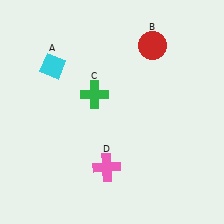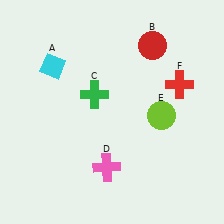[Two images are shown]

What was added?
A lime circle (E), a red cross (F) were added in Image 2.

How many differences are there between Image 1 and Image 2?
There are 2 differences between the two images.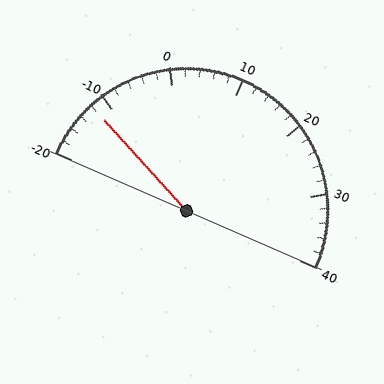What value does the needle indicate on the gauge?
The needle indicates approximately -12.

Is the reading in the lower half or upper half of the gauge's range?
The reading is in the lower half of the range (-20 to 40).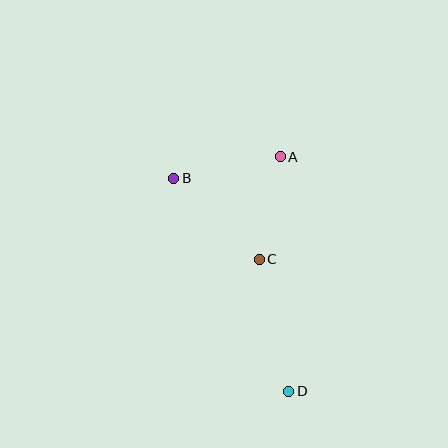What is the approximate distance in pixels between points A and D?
The distance between A and D is approximately 235 pixels.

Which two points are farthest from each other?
Points B and D are farthest from each other.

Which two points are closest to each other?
Points A and C are closest to each other.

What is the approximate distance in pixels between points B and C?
The distance between B and C is approximately 117 pixels.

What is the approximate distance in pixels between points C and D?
The distance between C and D is approximately 136 pixels.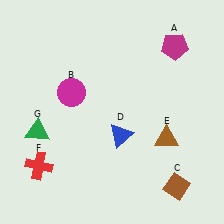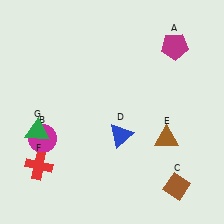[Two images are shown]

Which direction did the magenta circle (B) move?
The magenta circle (B) moved down.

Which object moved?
The magenta circle (B) moved down.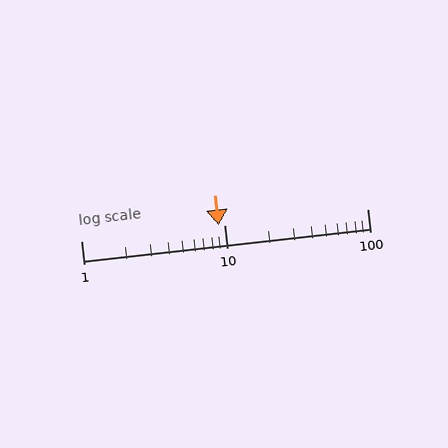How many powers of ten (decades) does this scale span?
The scale spans 2 decades, from 1 to 100.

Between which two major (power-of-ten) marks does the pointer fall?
The pointer is between 1 and 10.